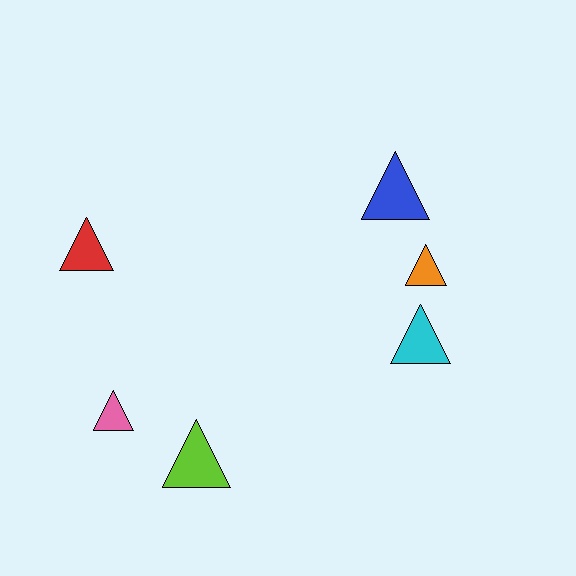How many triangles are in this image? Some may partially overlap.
There are 6 triangles.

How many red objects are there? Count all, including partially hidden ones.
There is 1 red object.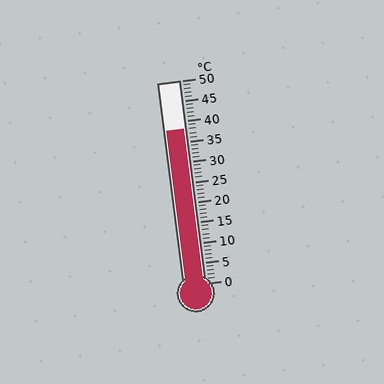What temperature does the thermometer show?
The thermometer shows approximately 38°C.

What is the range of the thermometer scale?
The thermometer scale ranges from 0°C to 50°C.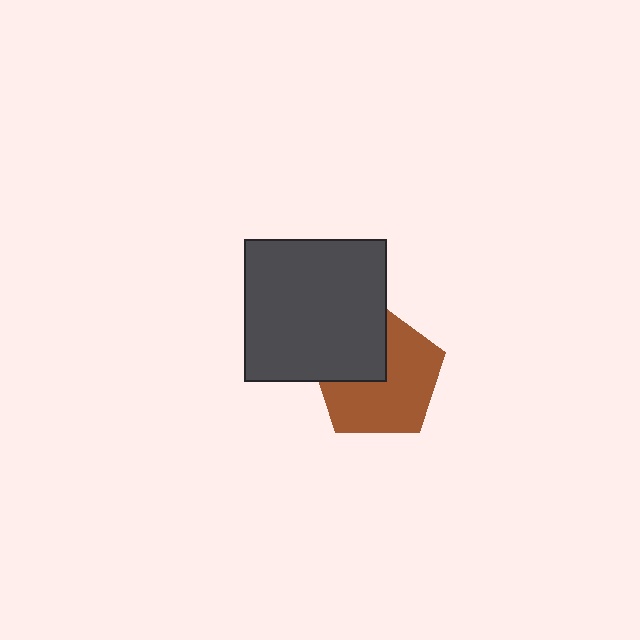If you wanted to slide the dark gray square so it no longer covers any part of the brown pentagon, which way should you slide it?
Slide it toward the upper-left — that is the most direct way to separate the two shapes.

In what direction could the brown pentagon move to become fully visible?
The brown pentagon could move toward the lower-right. That would shift it out from behind the dark gray square entirely.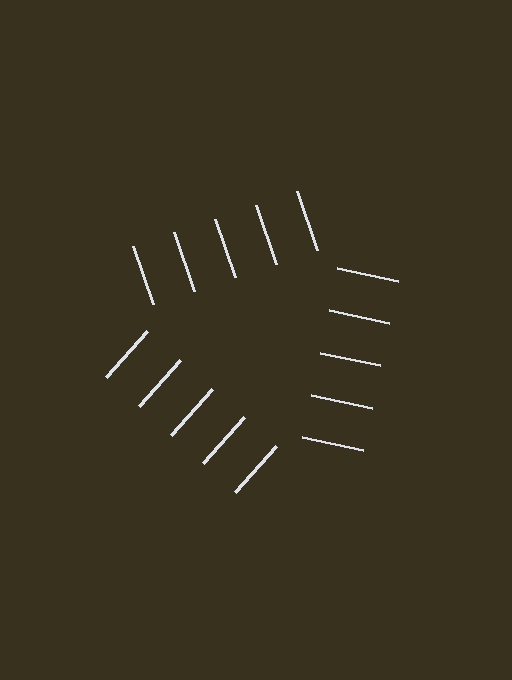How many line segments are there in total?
15 — 5 along each of the 3 edges.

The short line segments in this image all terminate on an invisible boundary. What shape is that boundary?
An illusory triangle — the line segments terminate on its edges but no continuous stroke is drawn.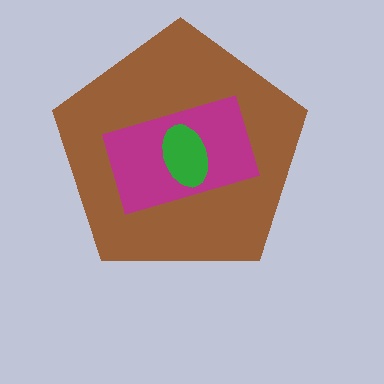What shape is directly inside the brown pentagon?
The magenta rectangle.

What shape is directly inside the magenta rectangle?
The green ellipse.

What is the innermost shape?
The green ellipse.